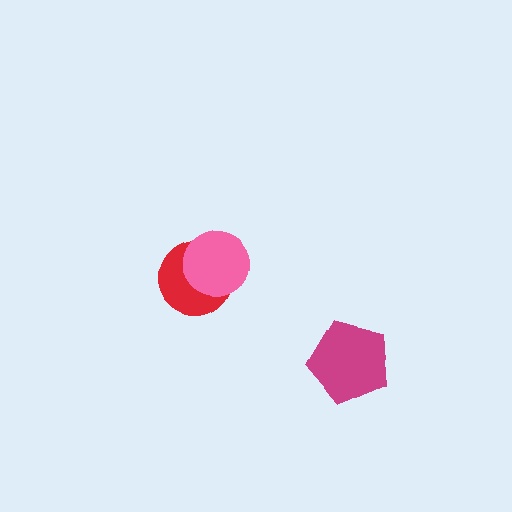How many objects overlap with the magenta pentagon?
0 objects overlap with the magenta pentagon.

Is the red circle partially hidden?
Yes, it is partially covered by another shape.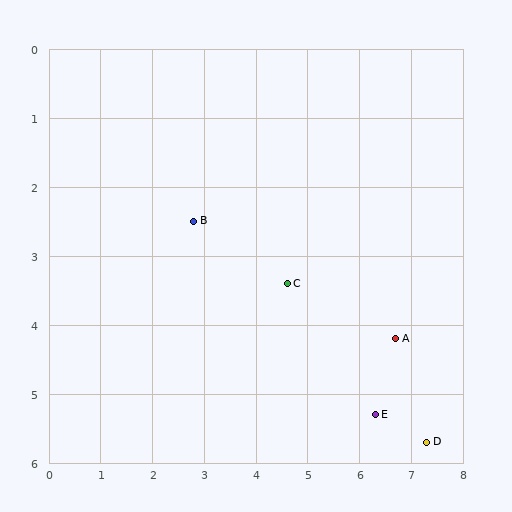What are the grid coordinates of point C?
Point C is at approximately (4.6, 3.4).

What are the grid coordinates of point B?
Point B is at approximately (2.8, 2.5).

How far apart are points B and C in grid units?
Points B and C are about 2.0 grid units apart.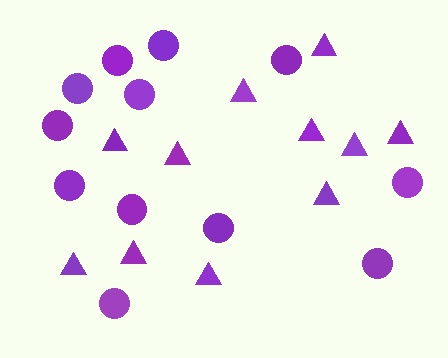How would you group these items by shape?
There are 2 groups: one group of triangles (11) and one group of circles (12).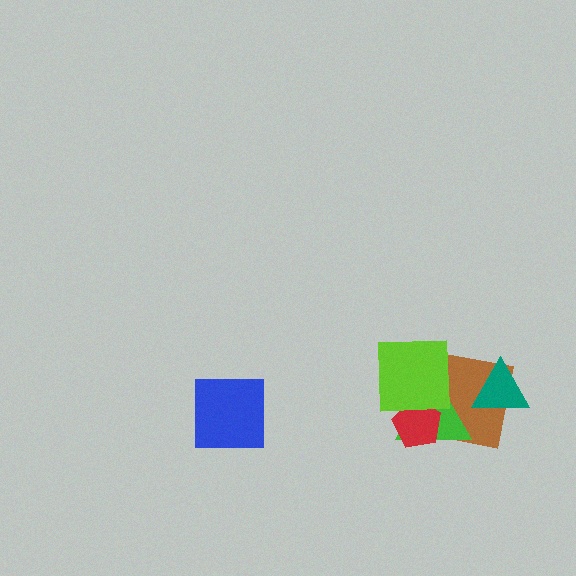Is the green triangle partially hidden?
Yes, it is partially covered by another shape.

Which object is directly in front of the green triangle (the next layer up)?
The red pentagon is directly in front of the green triangle.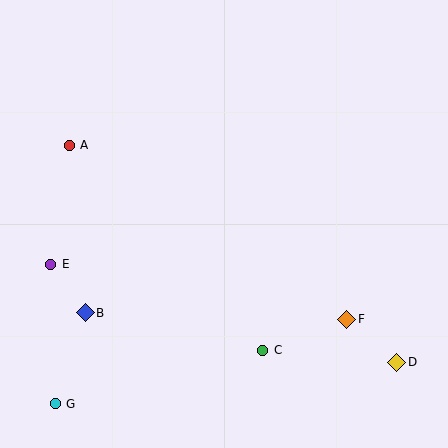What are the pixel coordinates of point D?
Point D is at (397, 362).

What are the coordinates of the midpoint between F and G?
The midpoint between F and G is at (201, 361).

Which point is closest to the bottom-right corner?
Point D is closest to the bottom-right corner.